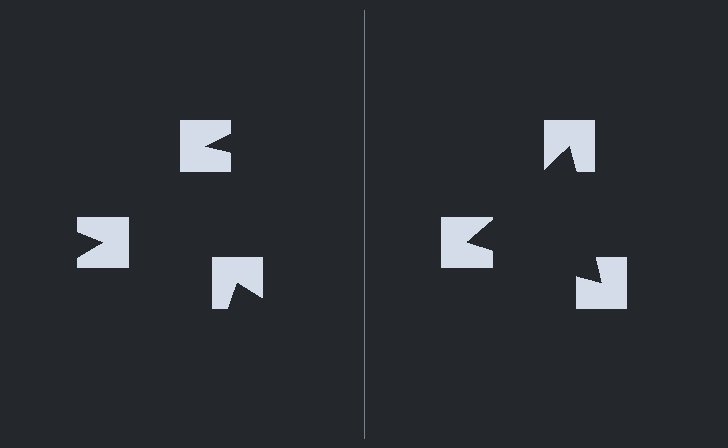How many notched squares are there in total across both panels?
6 — 3 on each side.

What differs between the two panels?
The notched squares are positioned identically on both sides; only the wedge orientations differ. On the right they align to a triangle; on the left they are misaligned.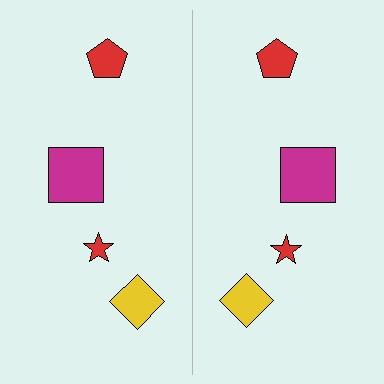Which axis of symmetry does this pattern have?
The pattern has a vertical axis of symmetry running through the center of the image.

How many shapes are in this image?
There are 8 shapes in this image.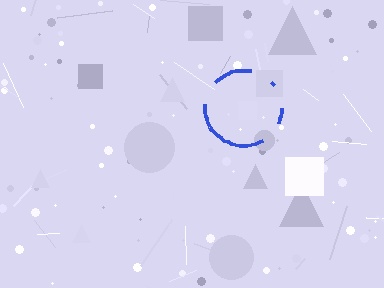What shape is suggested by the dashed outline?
The dashed outline suggests a circle.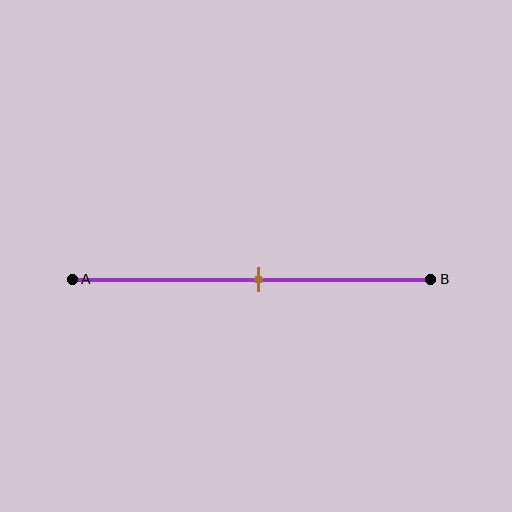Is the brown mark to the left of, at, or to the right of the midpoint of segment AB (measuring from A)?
The brown mark is approximately at the midpoint of segment AB.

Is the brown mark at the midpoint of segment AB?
Yes, the mark is approximately at the midpoint.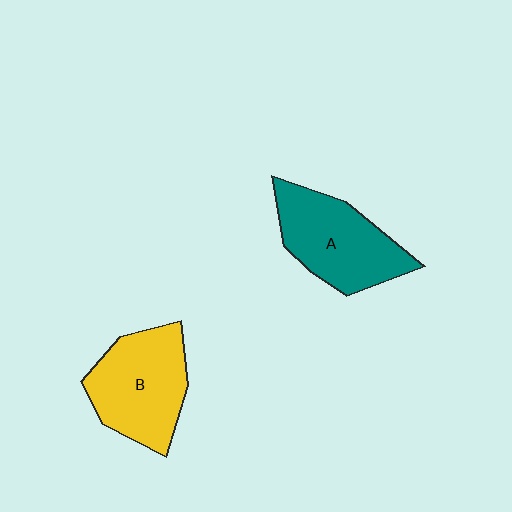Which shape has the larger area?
Shape B (yellow).